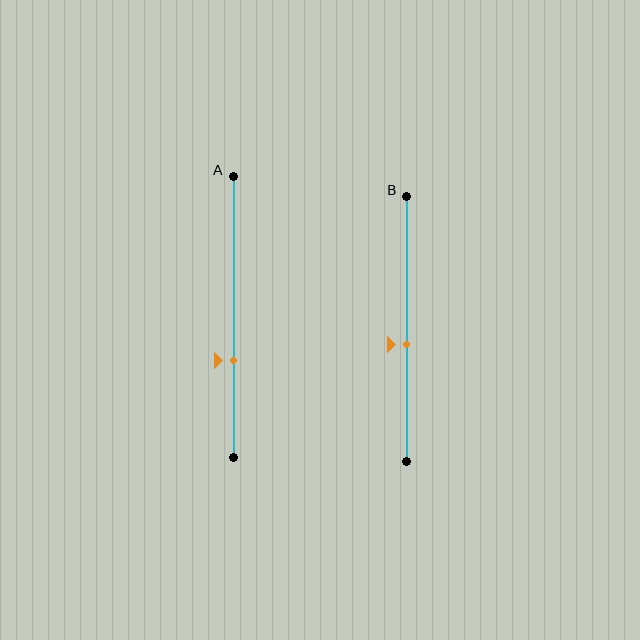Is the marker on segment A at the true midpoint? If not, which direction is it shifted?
No, the marker on segment A is shifted downward by about 16% of the segment length.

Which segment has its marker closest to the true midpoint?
Segment B has its marker closest to the true midpoint.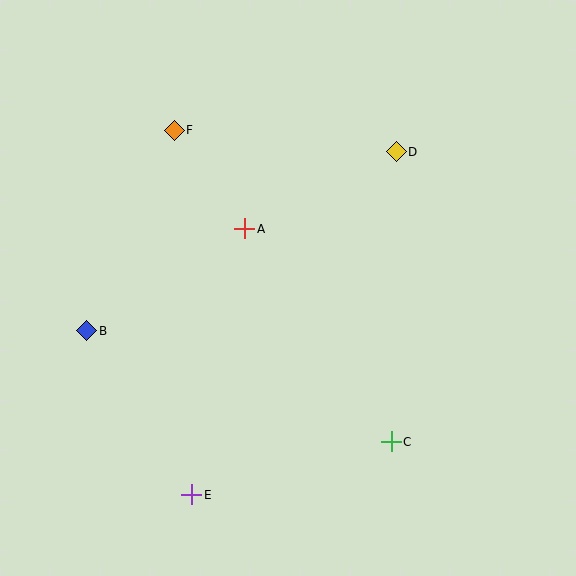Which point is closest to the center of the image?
Point A at (245, 229) is closest to the center.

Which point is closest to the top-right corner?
Point D is closest to the top-right corner.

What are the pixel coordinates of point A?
Point A is at (245, 229).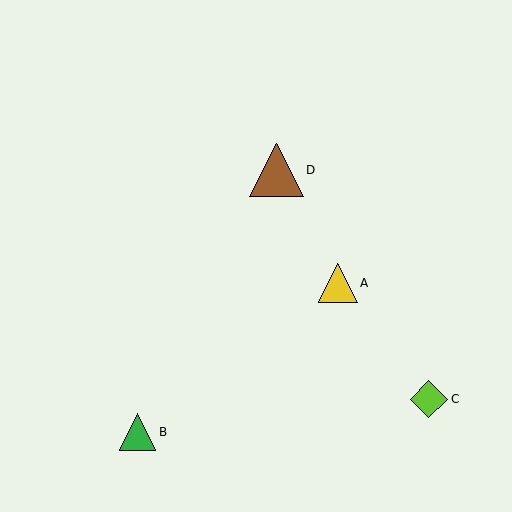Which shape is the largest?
The brown triangle (labeled D) is the largest.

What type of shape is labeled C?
Shape C is a lime diamond.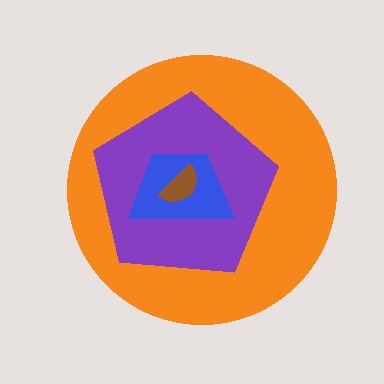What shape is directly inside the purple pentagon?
The blue trapezoid.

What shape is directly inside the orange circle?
The purple pentagon.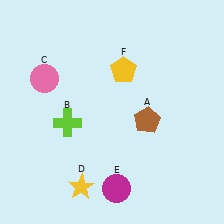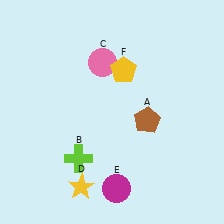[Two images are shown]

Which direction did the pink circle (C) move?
The pink circle (C) moved right.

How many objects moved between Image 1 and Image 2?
2 objects moved between the two images.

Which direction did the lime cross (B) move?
The lime cross (B) moved down.